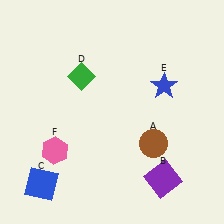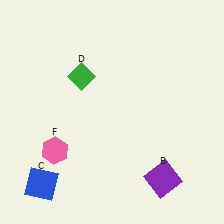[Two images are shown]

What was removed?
The blue star (E), the brown circle (A) were removed in Image 2.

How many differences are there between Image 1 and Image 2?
There are 2 differences between the two images.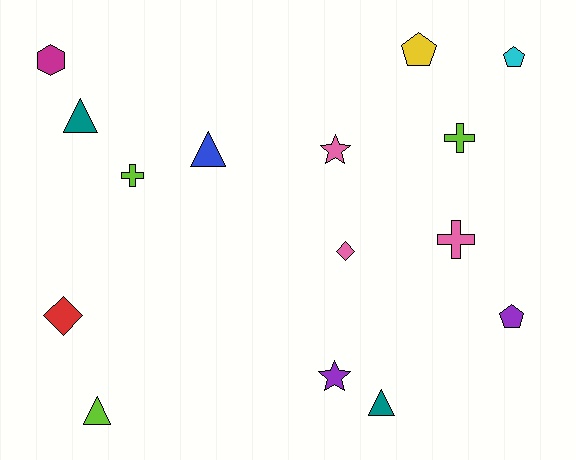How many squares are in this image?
There are no squares.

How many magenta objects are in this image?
There is 1 magenta object.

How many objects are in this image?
There are 15 objects.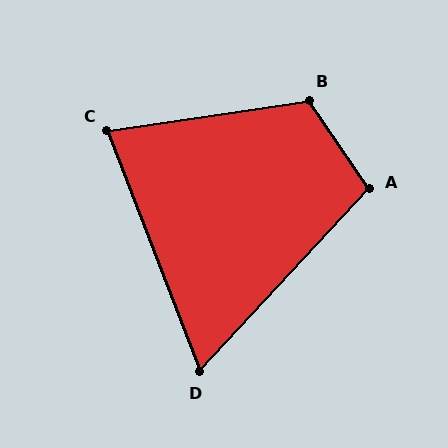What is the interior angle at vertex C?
Approximately 78 degrees (acute).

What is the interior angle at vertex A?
Approximately 102 degrees (obtuse).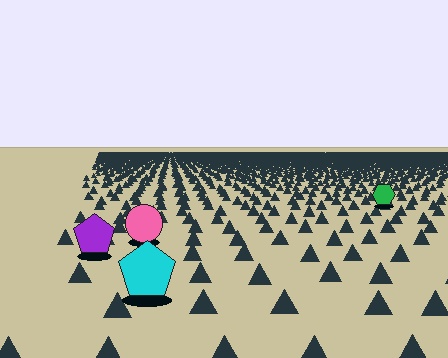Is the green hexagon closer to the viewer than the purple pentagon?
No. The purple pentagon is closer — you can tell from the texture gradient: the ground texture is coarser near it.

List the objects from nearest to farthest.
From nearest to farthest: the cyan pentagon, the purple pentagon, the pink circle, the green hexagon.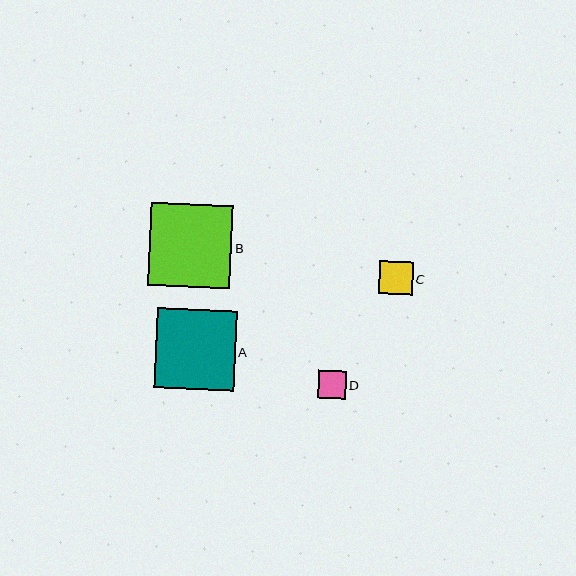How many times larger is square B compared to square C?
Square B is approximately 2.5 times the size of square C.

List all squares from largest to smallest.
From largest to smallest: B, A, C, D.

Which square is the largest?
Square B is the largest with a size of approximately 83 pixels.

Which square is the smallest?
Square D is the smallest with a size of approximately 28 pixels.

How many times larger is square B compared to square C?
Square B is approximately 2.5 times the size of square C.